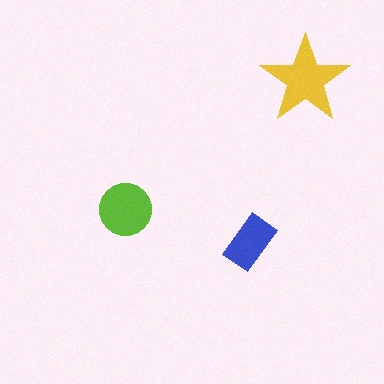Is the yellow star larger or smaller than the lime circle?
Larger.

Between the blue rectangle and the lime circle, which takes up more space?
The lime circle.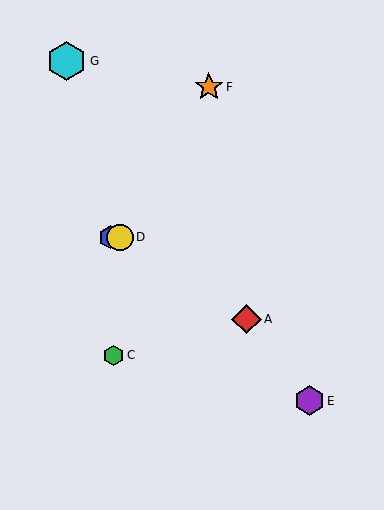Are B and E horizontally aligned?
No, B is at y≈237 and E is at y≈401.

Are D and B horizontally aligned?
Yes, both are at y≈237.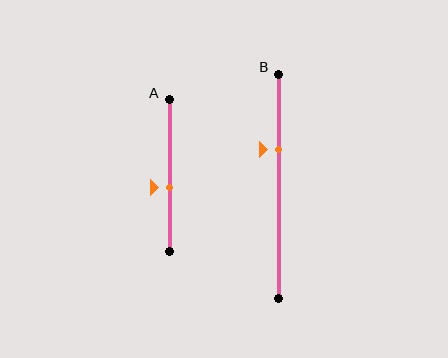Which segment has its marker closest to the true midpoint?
Segment A has its marker closest to the true midpoint.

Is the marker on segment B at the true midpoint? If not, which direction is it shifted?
No, the marker on segment B is shifted upward by about 16% of the segment length.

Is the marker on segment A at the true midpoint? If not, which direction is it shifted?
No, the marker on segment A is shifted downward by about 8% of the segment length.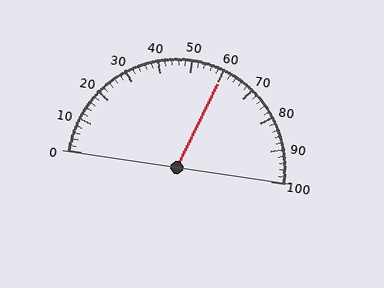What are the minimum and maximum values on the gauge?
The gauge ranges from 0 to 100.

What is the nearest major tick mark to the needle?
The nearest major tick mark is 60.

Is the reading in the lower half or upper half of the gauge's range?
The reading is in the upper half of the range (0 to 100).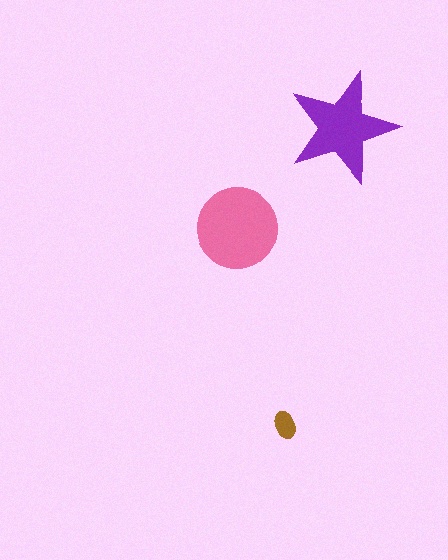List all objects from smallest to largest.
The brown ellipse, the purple star, the pink circle.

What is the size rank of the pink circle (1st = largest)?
1st.